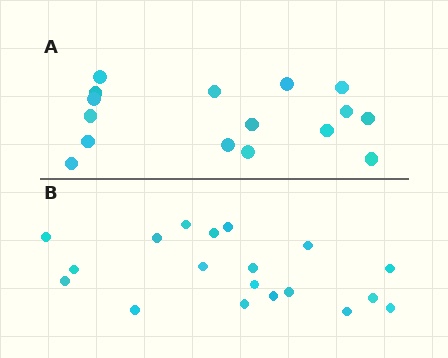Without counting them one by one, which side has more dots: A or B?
Region B (the bottom region) has more dots.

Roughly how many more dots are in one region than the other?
Region B has just a few more — roughly 2 or 3 more dots than region A.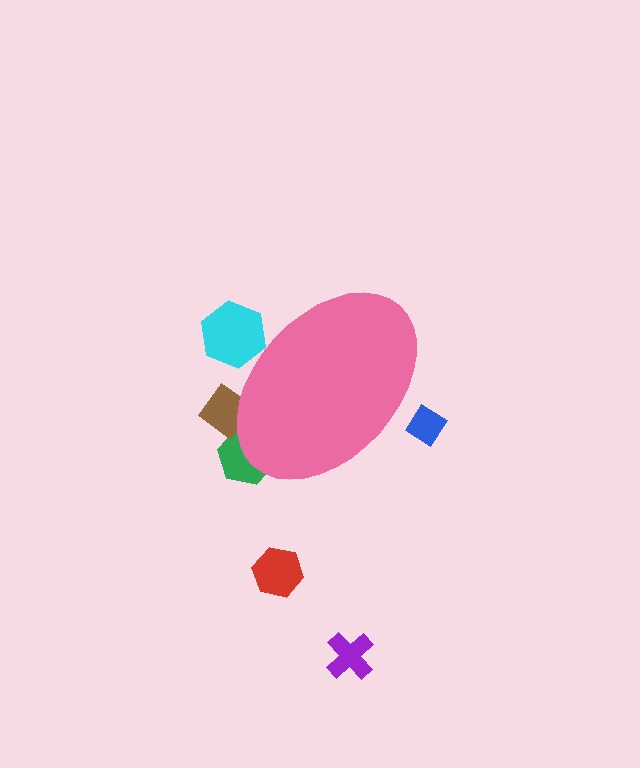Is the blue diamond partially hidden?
Yes, the blue diamond is partially hidden behind the pink ellipse.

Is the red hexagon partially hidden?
No, the red hexagon is fully visible.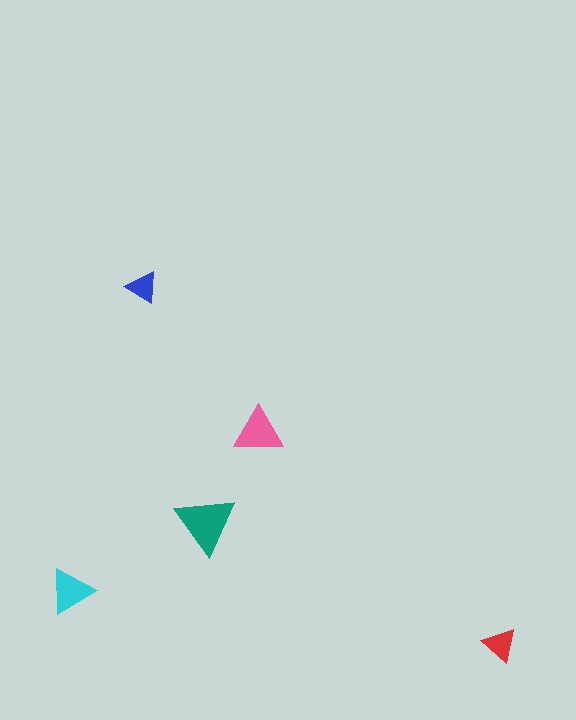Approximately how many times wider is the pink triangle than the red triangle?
About 1.5 times wider.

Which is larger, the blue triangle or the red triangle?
The red one.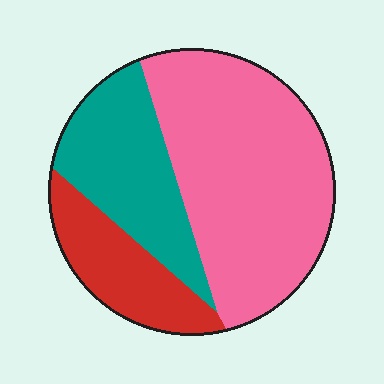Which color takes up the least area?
Red, at roughly 20%.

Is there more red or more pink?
Pink.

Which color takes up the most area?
Pink, at roughly 55%.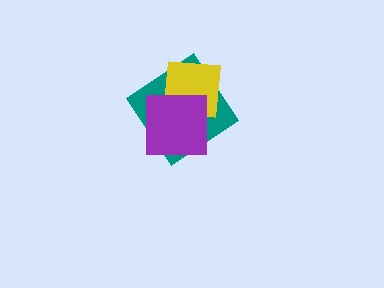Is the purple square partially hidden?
No, no other shape covers it.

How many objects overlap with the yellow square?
2 objects overlap with the yellow square.